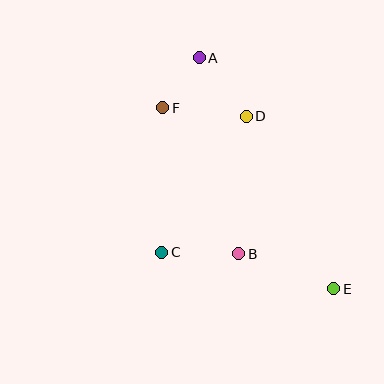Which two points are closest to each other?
Points A and F are closest to each other.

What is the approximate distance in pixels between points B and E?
The distance between B and E is approximately 102 pixels.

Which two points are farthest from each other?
Points A and E are farthest from each other.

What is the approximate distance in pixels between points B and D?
The distance between B and D is approximately 138 pixels.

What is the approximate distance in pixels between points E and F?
The distance between E and F is approximately 249 pixels.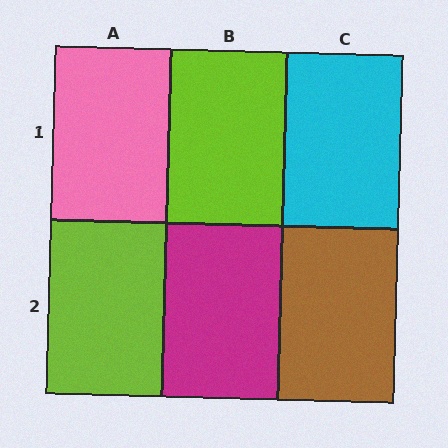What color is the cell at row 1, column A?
Pink.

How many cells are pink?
1 cell is pink.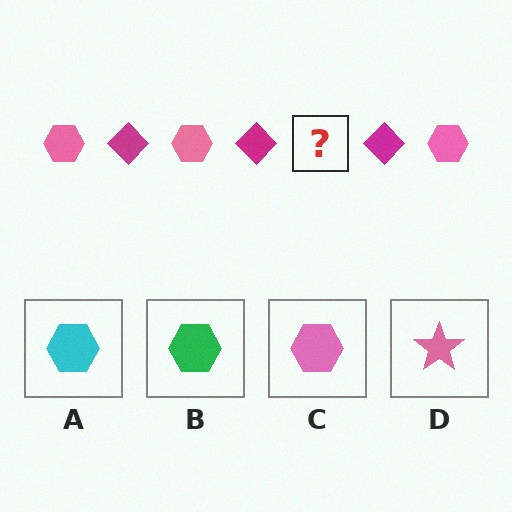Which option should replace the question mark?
Option C.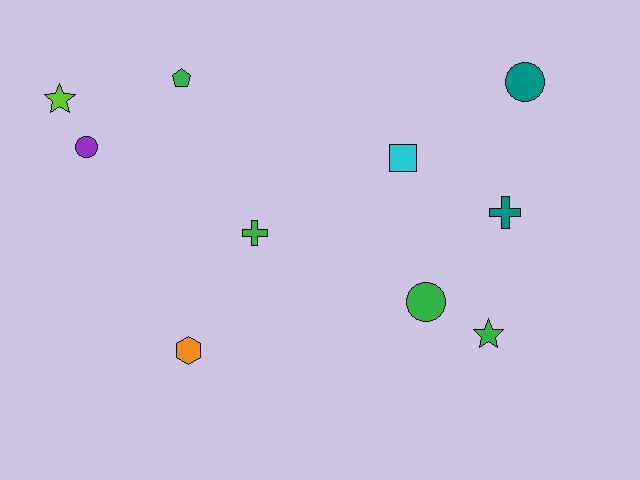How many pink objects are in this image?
There are no pink objects.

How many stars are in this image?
There are 2 stars.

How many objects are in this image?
There are 10 objects.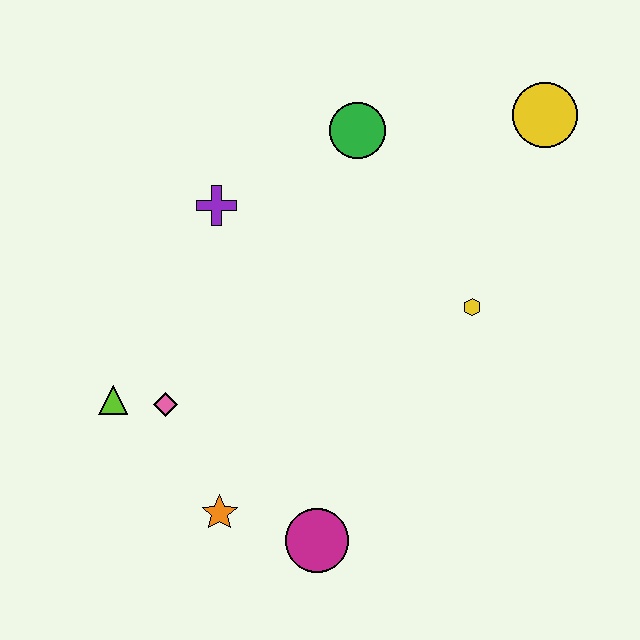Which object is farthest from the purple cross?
The magenta circle is farthest from the purple cross.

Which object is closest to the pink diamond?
The lime triangle is closest to the pink diamond.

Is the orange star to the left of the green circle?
Yes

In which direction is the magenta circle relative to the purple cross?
The magenta circle is below the purple cross.